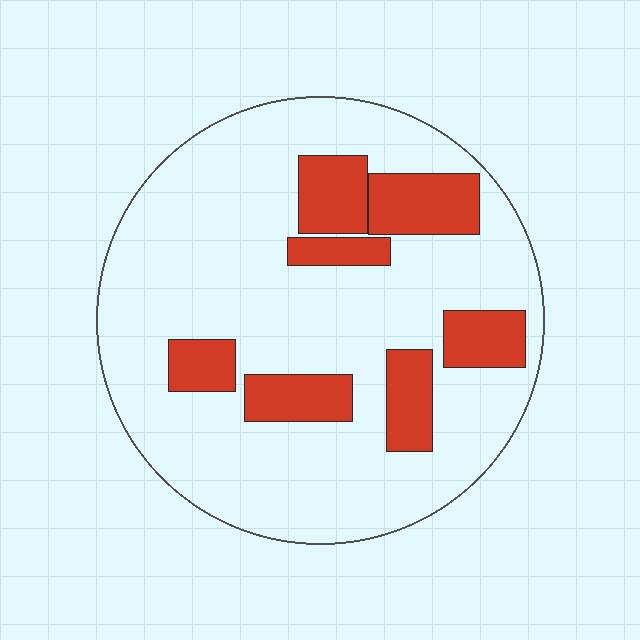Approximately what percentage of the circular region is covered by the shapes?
Approximately 20%.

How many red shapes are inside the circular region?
7.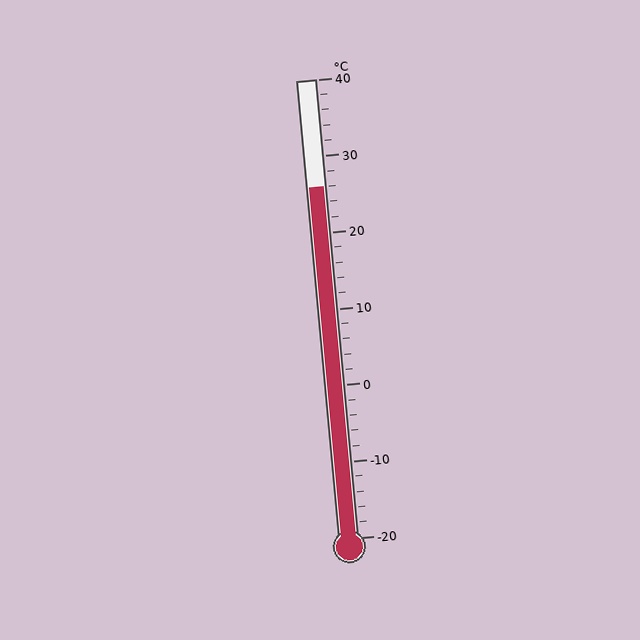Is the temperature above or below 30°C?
The temperature is below 30°C.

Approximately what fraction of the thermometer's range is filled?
The thermometer is filled to approximately 75% of its range.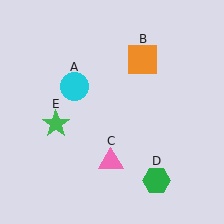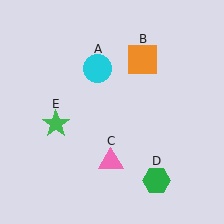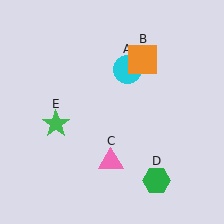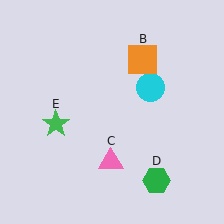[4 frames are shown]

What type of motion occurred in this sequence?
The cyan circle (object A) rotated clockwise around the center of the scene.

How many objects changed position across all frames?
1 object changed position: cyan circle (object A).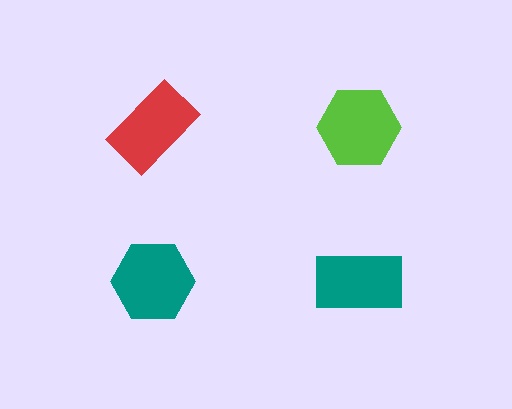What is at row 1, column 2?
A lime hexagon.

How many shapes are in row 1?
2 shapes.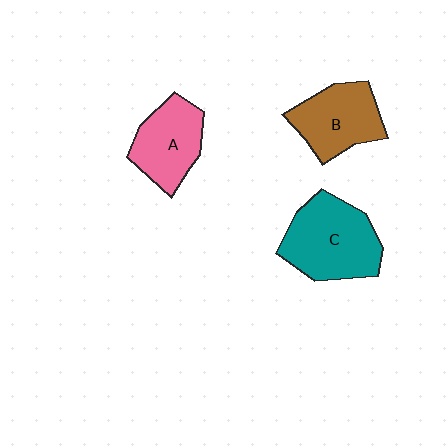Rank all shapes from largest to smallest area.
From largest to smallest: C (teal), B (brown), A (pink).